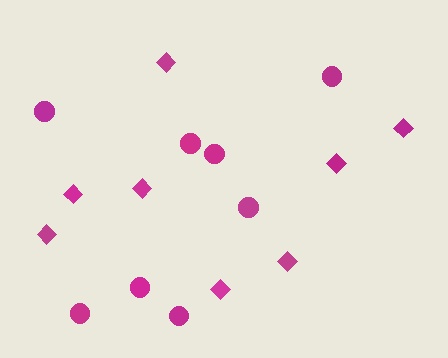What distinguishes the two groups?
There are 2 groups: one group of circles (8) and one group of diamonds (8).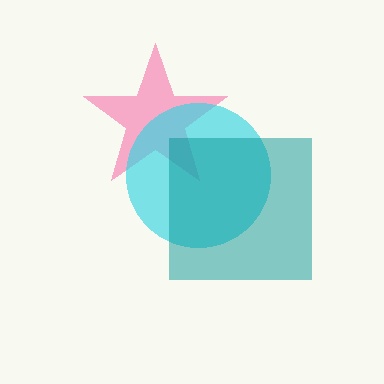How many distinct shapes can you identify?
There are 3 distinct shapes: a pink star, a cyan circle, a teal square.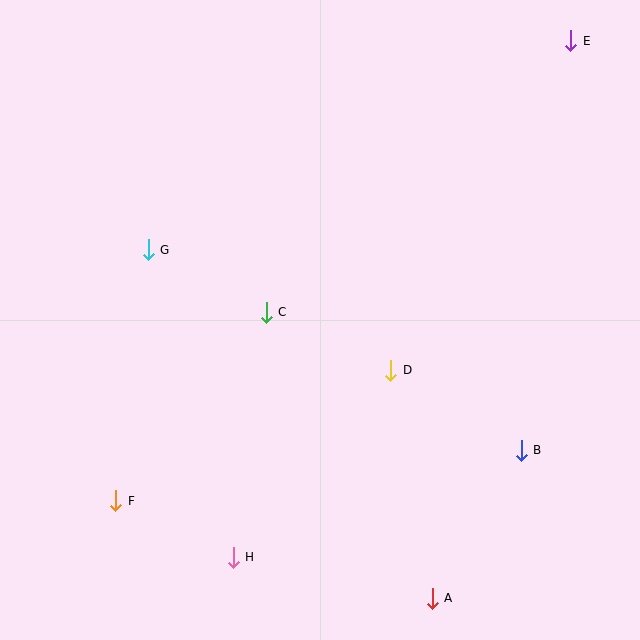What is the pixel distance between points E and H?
The distance between E and H is 617 pixels.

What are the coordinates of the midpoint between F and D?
The midpoint between F and D is at (253, 435).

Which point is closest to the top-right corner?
Point E is closest to the top-right corner.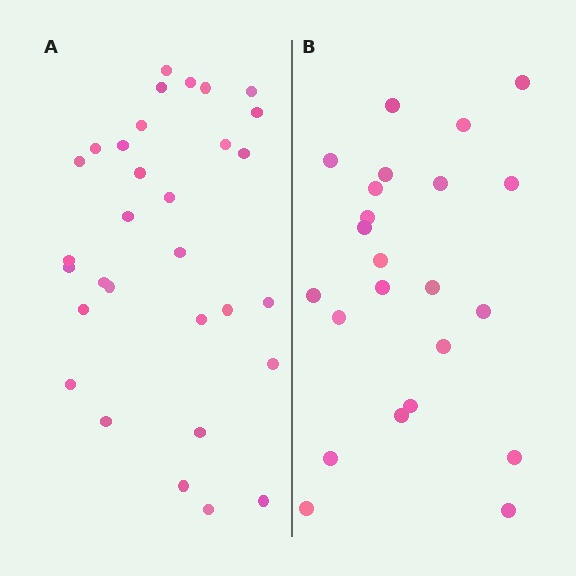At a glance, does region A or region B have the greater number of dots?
Region A (the left region) has more dots.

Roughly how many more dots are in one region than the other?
Region A has roughly 8 or so more dots than region B.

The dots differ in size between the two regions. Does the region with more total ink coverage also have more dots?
No. Region B has more total ink coverage because its dots are larger, but region A actually contains more individual dots. Total area can be misleading — the number of items is what matters here.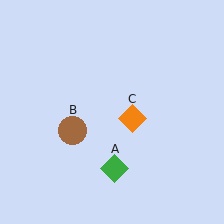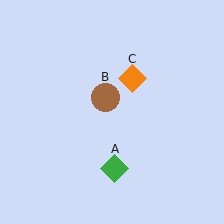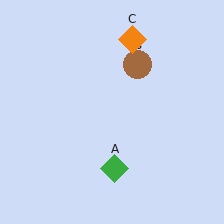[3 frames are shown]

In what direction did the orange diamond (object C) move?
The orange diamond (object C) moved up.